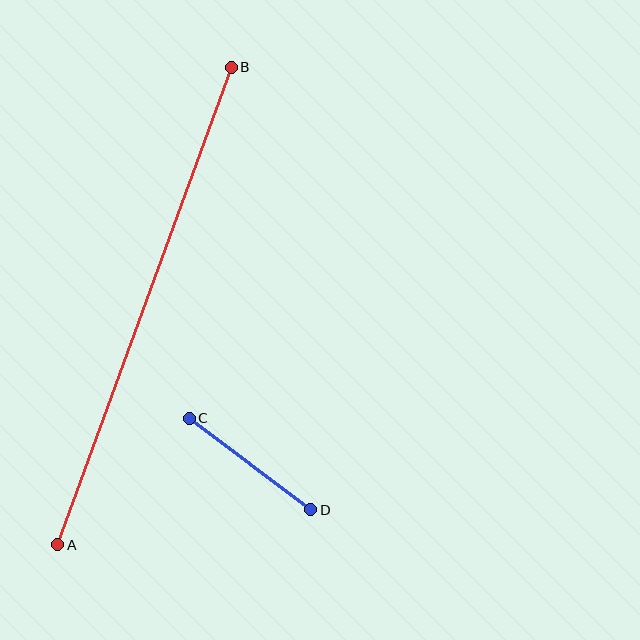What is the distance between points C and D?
The distance is approximately 152 pixels.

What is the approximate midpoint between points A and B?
The midpoint is at approximately (145, 306) pixels.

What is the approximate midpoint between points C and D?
The midpoint is at approximately (250, 464) pixels.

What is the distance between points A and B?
The distance is approximately 508 pixels.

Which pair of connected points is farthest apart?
Points A and B are farthest apart.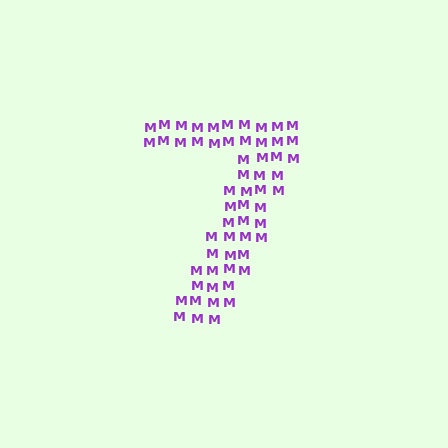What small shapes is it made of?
It is made of small letter M's.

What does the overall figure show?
The overall figure shows the digit 7.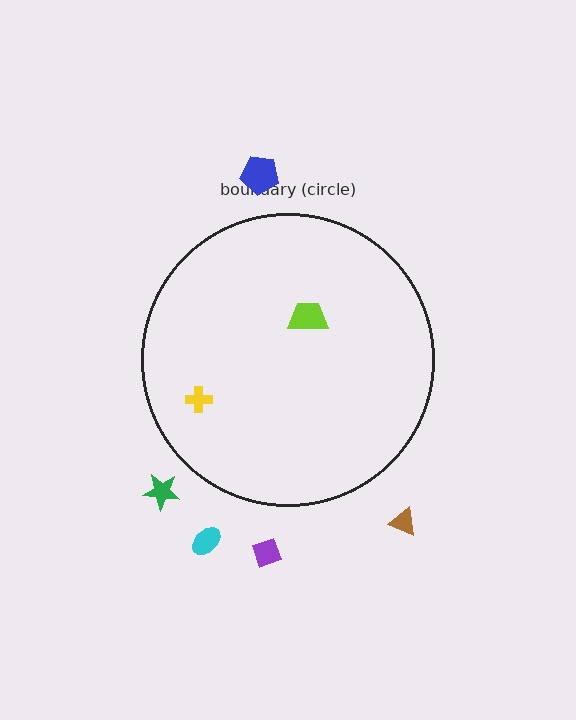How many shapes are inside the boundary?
2 inside, 5 outside.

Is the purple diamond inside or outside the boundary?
Outside.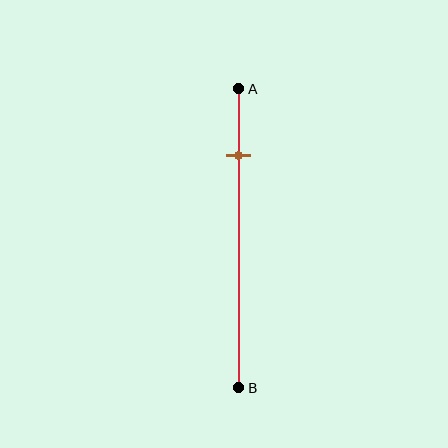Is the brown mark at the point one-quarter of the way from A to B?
Yes, the mark is approximately at the one-quarter point.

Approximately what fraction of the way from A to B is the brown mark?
The brown mark is approximately 20% of the way from A to B.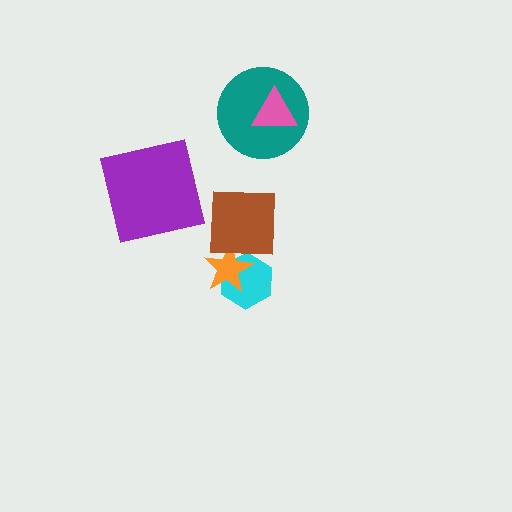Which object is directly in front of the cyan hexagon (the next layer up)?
The orange star is directly in front of the cyan hexagon.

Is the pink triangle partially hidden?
No, no other shape covers it.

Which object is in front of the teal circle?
The pink triangle is in front of the teal circle.